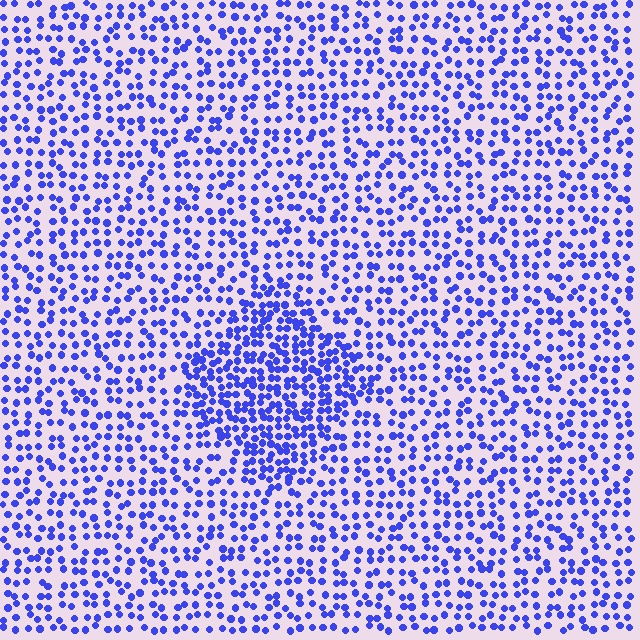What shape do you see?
I see a diamond.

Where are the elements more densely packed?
The elements are more densely packed inside the diamond boundary.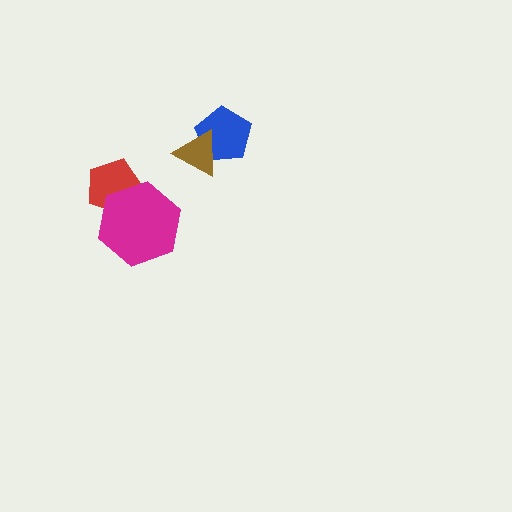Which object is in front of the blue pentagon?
The brown triangle is in front of the blue pentagon.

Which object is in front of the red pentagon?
The magenta hexagon is in front of the red pentagon.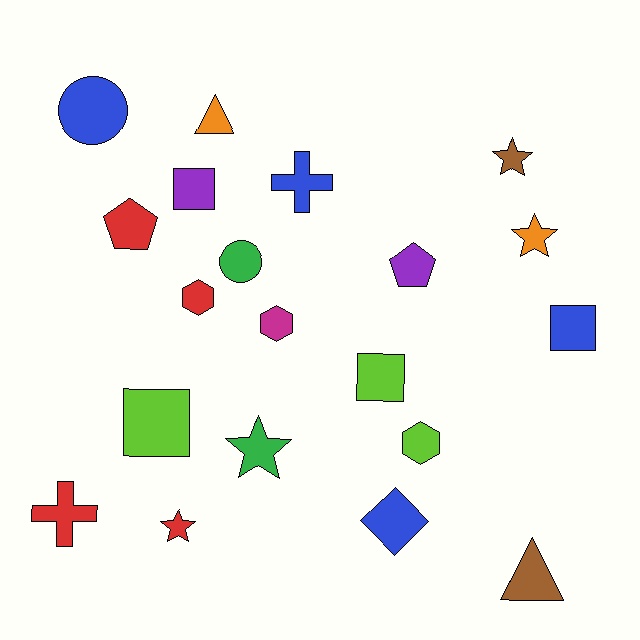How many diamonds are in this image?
There is 1 diamond.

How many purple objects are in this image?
There are 2 purple objects.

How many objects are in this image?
There are 20 objects.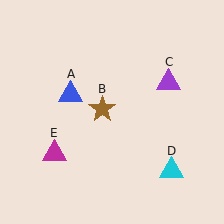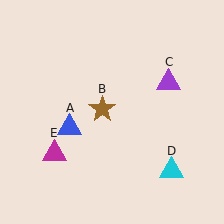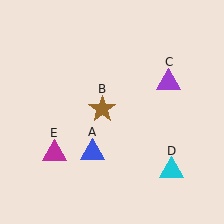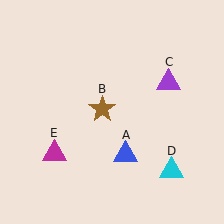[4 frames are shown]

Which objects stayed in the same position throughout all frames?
Brown star (object B) and purple triangle (object C) and cyan triangle (object D) and magenta triangle (object E) remained stationary.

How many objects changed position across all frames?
1 object changed position: blue triangle (object A).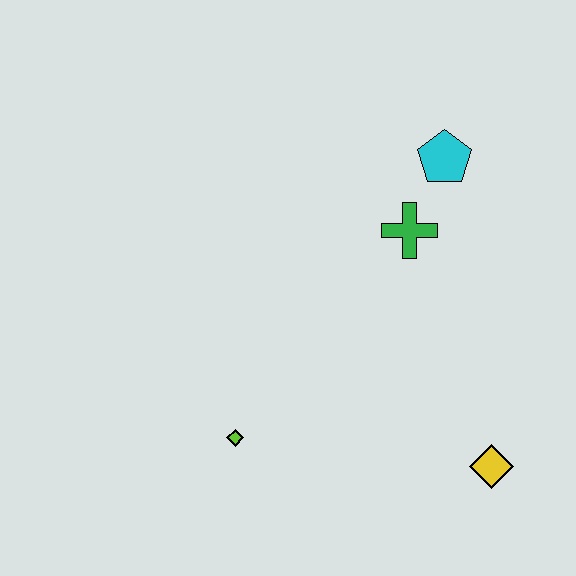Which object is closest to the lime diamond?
The yellow diamond is closest to the lime diamond.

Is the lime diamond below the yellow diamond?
No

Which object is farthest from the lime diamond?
The cyan pentagon is farthest from the lime diamond.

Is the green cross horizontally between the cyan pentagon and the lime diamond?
Yes